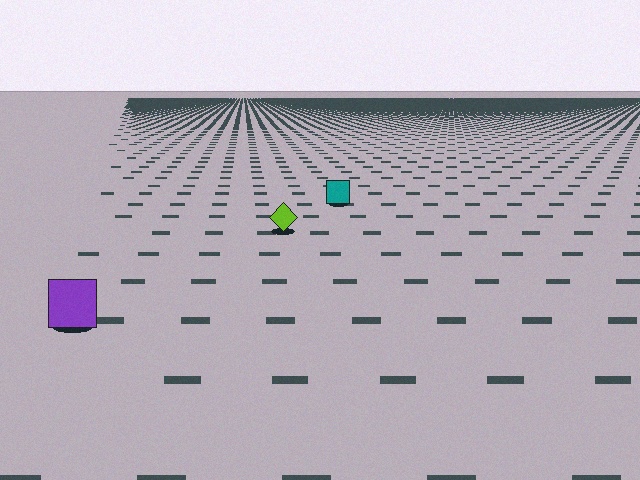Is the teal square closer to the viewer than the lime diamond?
No. The lime diamond is closer — you can tell from the texture gradient: the ground texture is coarser near it.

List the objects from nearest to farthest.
From nearest to farthest: the purple square, the lime diamond, the teal square.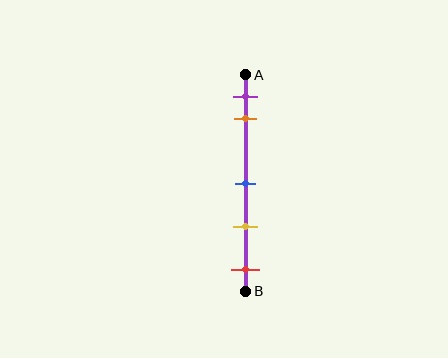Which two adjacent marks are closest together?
The purple and orange marks are the closest adjacent pair.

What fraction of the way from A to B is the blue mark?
The blue mark is approximately 50% (0.5) of the way from A to B.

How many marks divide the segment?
There are 5 marks dividing the segment.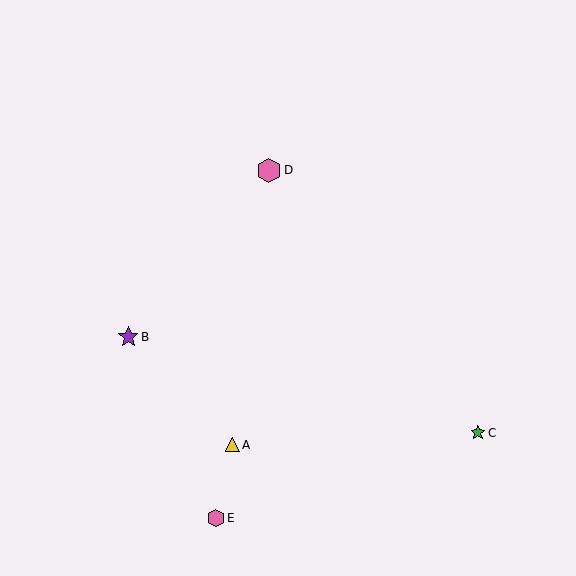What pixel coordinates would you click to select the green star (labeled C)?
Click at (478, 433) to select the green star C.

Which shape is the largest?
The pink hexagon (labeled D) is the largest.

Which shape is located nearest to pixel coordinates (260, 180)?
The pink hexagon (labeled D) at (269, 170) is nearest to that location.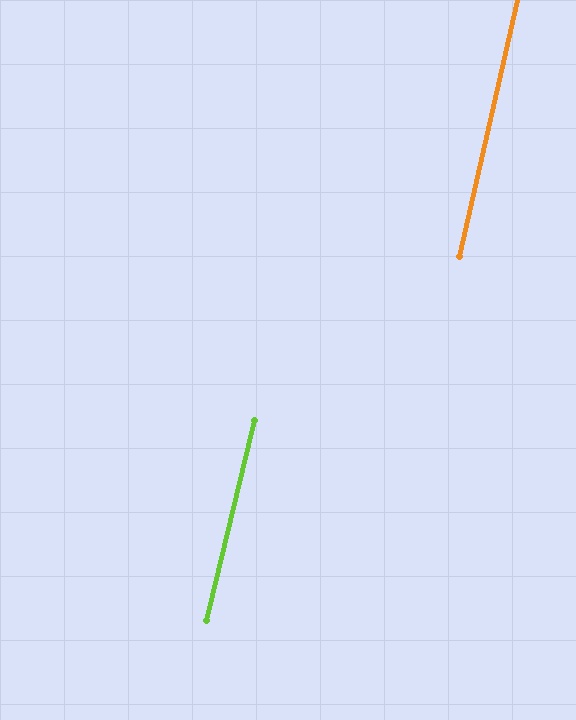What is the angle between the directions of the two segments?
Approximately 1 degree.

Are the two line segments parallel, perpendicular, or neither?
Parallel — their directions differ by only 0.9°.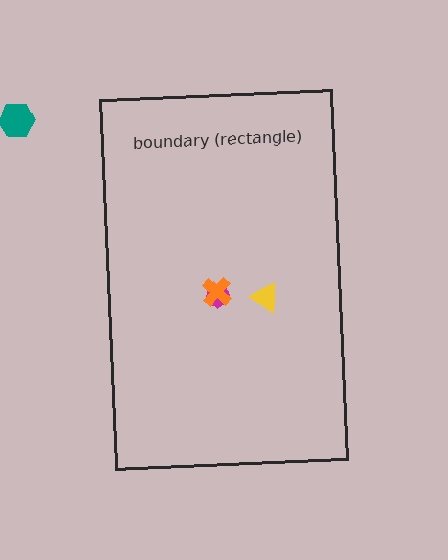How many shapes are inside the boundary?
3 inside, 1 outside.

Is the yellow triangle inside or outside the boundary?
Inside.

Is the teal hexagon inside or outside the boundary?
Outside.